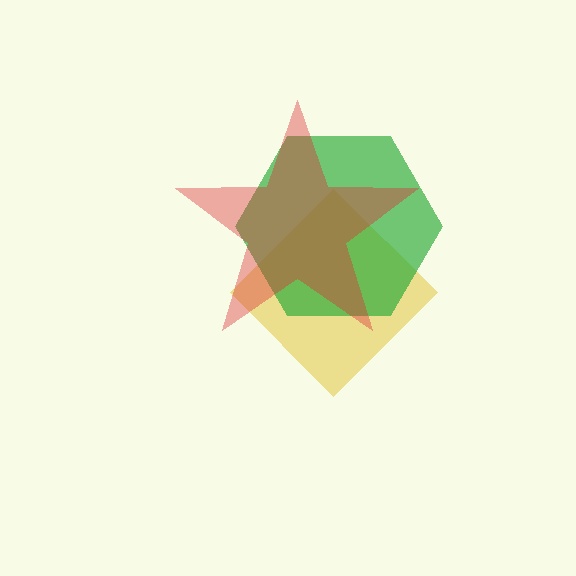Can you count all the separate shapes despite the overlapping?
Yes, there are 3 separate shapes.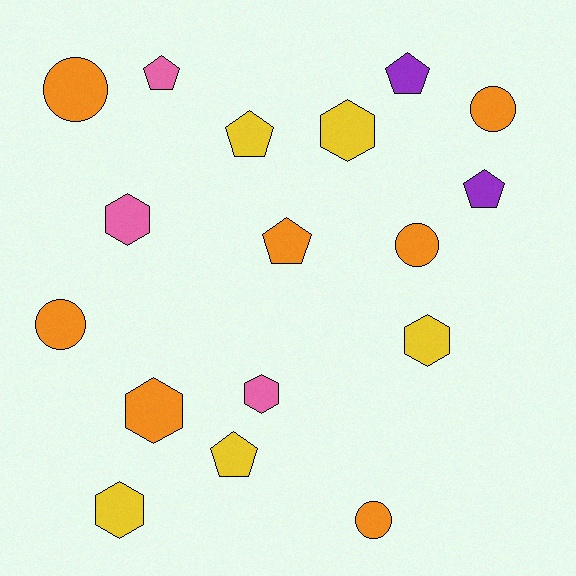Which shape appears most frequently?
Pentagon, with 6 objects.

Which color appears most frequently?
Orange, with 7 objects.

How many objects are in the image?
There are 17 objects.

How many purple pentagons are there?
There are 2 purple pentagons.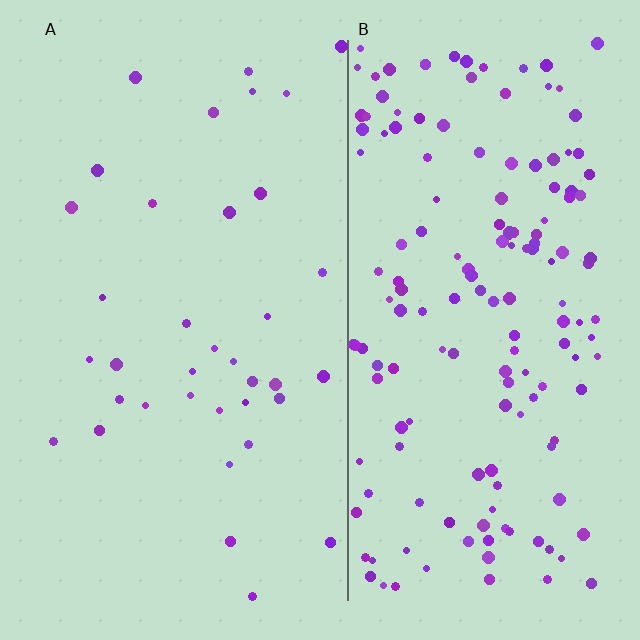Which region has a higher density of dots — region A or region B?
B (the right).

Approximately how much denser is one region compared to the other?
Approximately 4.5× — region B over region A.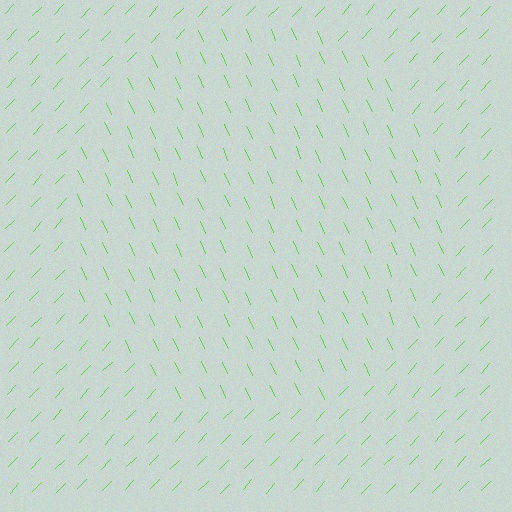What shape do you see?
I see a circle.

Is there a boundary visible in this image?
Yes, there is a texture boundary formed by a change in line orientation.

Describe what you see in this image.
The image is filled with small lime line segments. A circle region in the image has lines oriented differently from the surrounding lines, creating a visible texture boundary.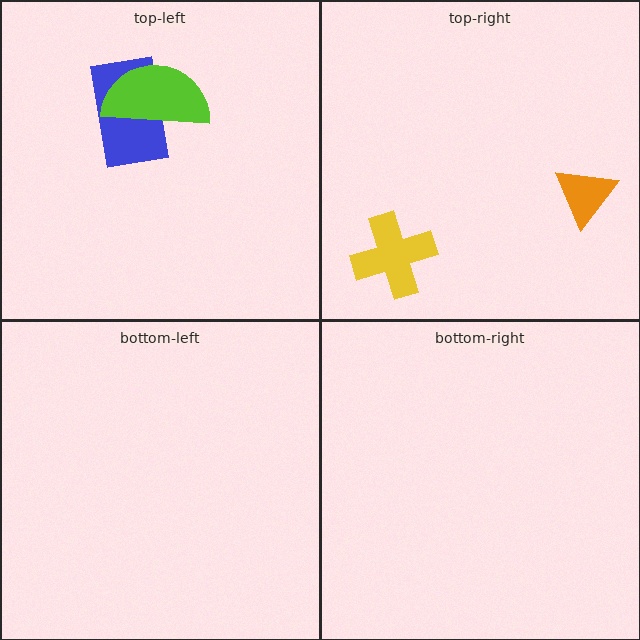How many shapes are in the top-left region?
2.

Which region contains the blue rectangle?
The top-left region.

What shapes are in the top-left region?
The blue rectangle, the lime semicircle.